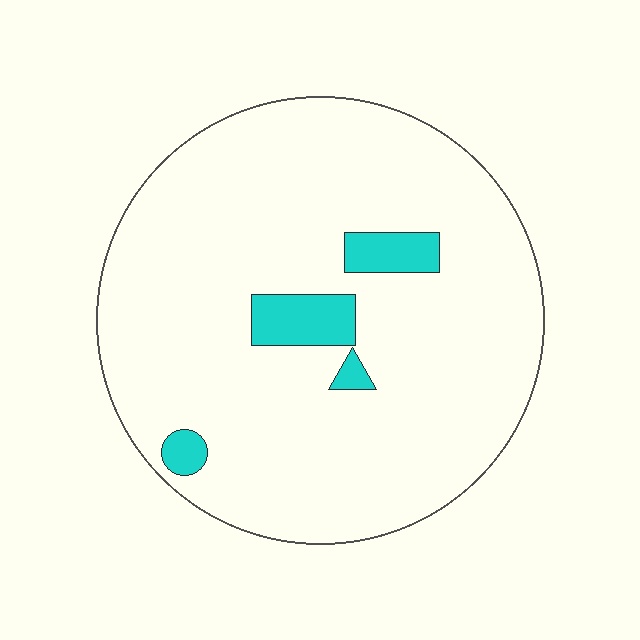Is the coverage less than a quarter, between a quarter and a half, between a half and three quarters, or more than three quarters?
Less than a quarter.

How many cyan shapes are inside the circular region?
4.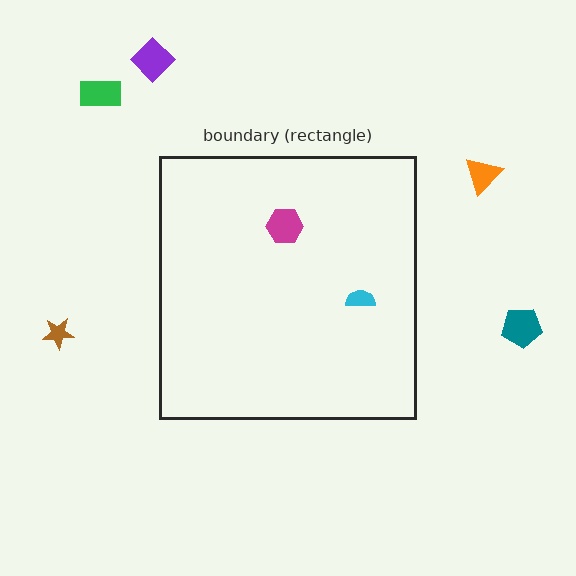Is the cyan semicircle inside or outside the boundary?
Inside.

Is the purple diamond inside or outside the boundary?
Outside.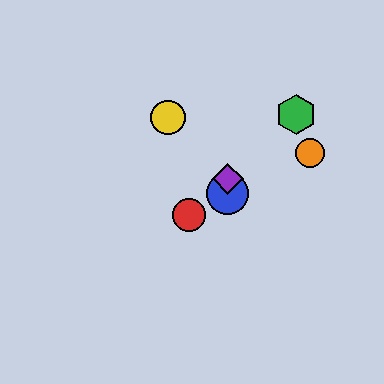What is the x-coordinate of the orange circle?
The orange circle is at x≈310.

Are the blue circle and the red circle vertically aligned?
No, the blue circle is at x≈228 and the red circle is at x≈189.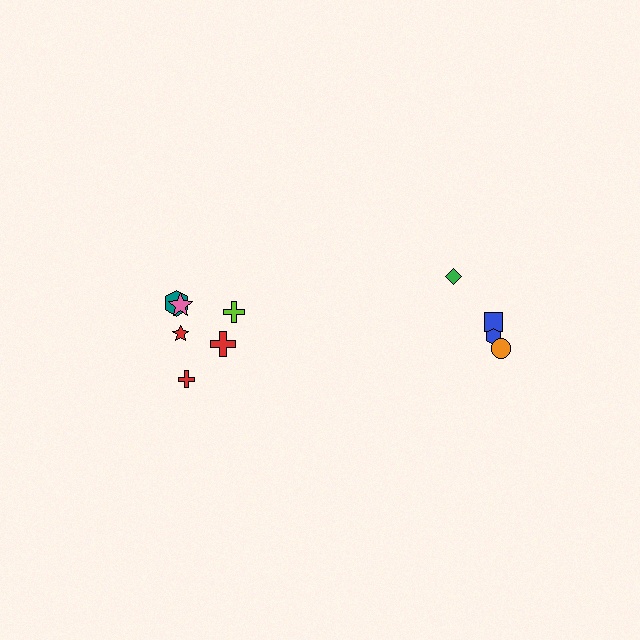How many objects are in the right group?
There are 4 objects.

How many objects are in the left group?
There are 6 objects.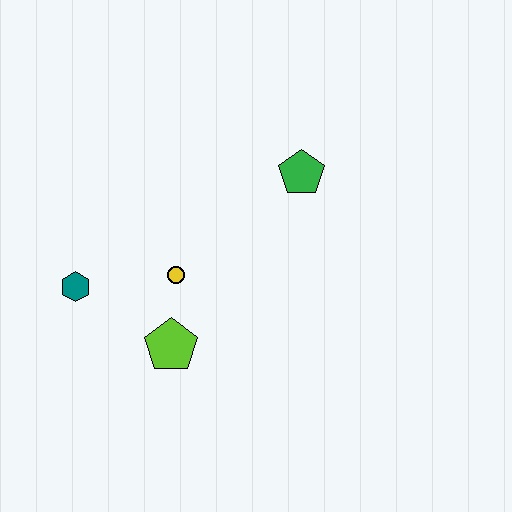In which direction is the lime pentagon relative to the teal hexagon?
The lime pentagon is to the right of the teal hexagon.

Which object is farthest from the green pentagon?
The teal hexagon is farthest from the green pentagon.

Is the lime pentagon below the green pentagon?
Yes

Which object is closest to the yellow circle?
The lime pentagon is closest to the yellow circle.